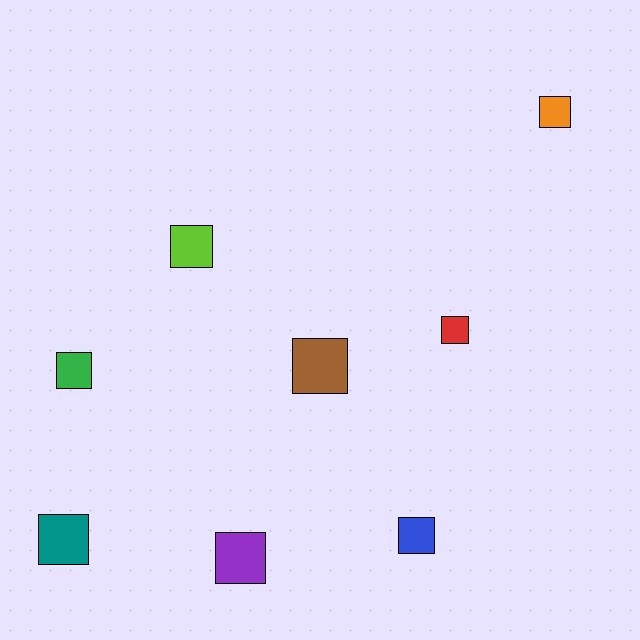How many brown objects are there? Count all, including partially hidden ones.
There is 1 brown object.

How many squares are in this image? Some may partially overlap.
There are 8 squares.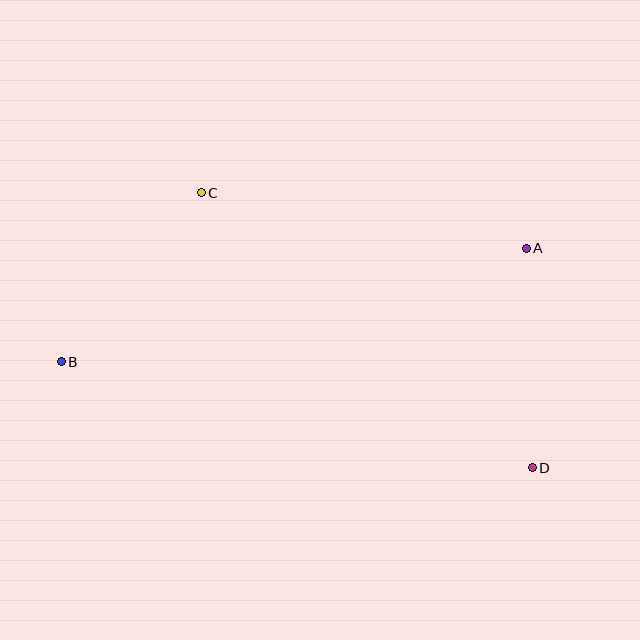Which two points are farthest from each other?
Points B and D are farthest from each other.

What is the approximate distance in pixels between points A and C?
The distance between A and C is approximately 330 pixels.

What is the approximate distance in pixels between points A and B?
The distance between A and B is approximately 479 pixels.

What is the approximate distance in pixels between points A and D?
The distance between A and D is approximately 220 pixels.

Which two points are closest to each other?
Points B and C are closest to each other.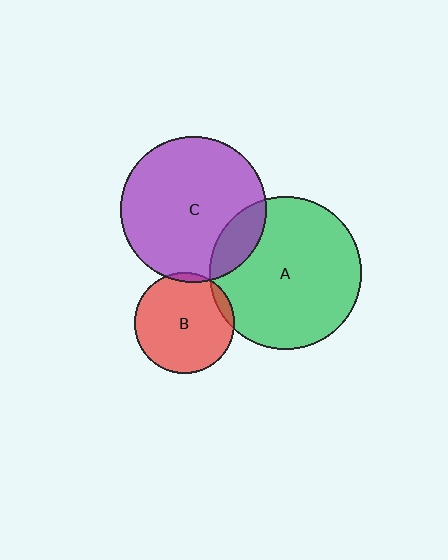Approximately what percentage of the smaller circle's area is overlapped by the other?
Approximately 5%.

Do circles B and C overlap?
Yes.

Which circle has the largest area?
Circle A (green).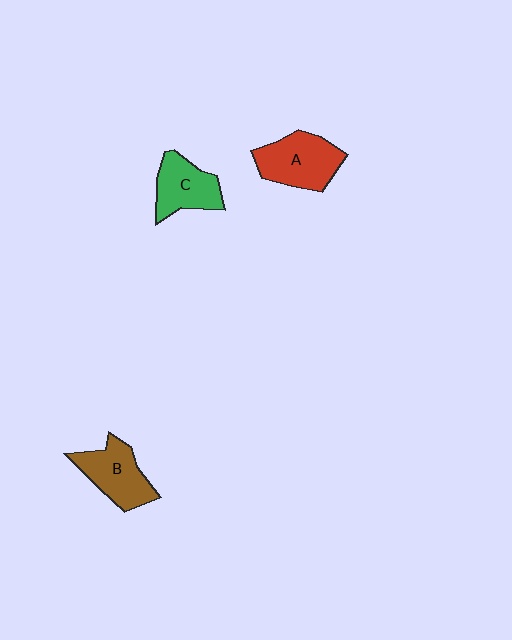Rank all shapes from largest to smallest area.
From largest to smallest: A (red), B (brown), C (green).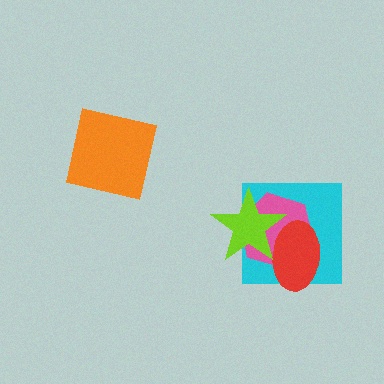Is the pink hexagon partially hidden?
Yes, it is partially covered by another shape.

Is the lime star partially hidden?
No, no other shape covers it.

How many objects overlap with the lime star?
3 objects overlap with the lime star.